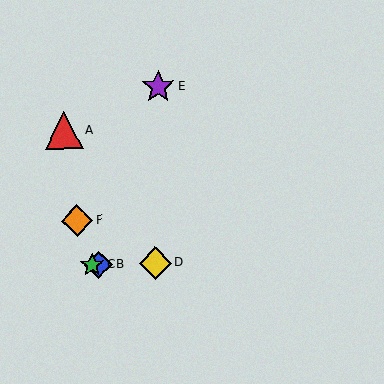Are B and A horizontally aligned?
No, B is at y≈265 and A is at y≈130.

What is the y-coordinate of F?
Object F is at y≈221.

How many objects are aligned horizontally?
3 objects (B, C, D) are aligned horizontally.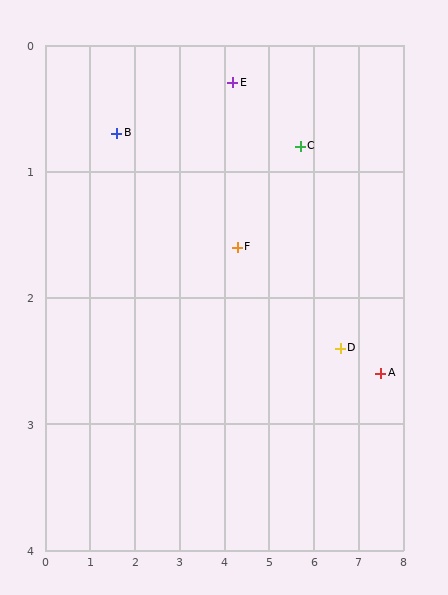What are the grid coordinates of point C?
Point C is at approximately (5.7, 0.8).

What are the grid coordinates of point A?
Point A is at approximately (7.5, 2.6).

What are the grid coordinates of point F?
Point F is at approximately (4.3, 1.6).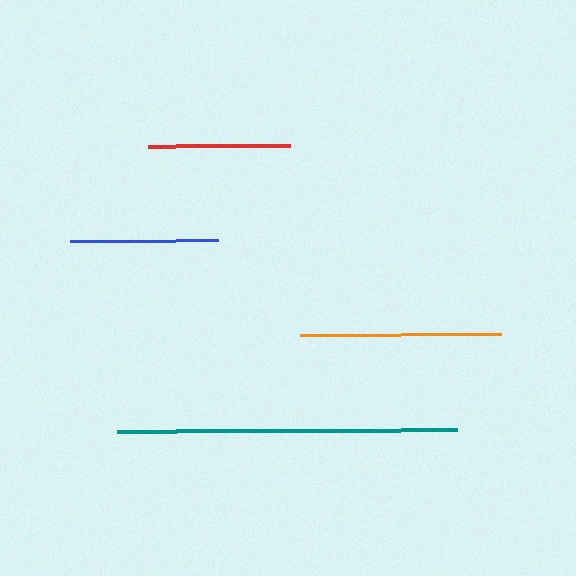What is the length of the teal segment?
The teal segment is approximately 340 pixels long.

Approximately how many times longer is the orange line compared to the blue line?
The orange line is approximately 1.4 times the length of the blue line.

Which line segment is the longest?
The teal line is the longest at approximately 340 pixels.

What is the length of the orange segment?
The orange segment is approximately 201 pixels long.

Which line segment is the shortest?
The red line is the shortest at approximately 143 pixels.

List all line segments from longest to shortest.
From longest to shortest: teal, orange, blue, red.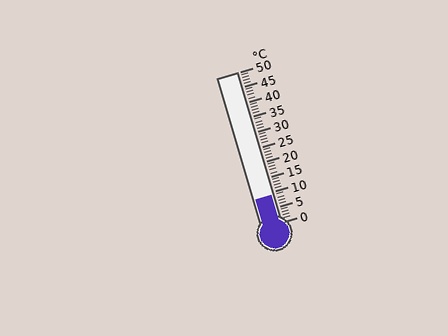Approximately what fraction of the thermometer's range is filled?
The thermometer is filled to approximately 20% of its range.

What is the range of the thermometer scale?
The thermometer scale ranges from 0°C to 50°C.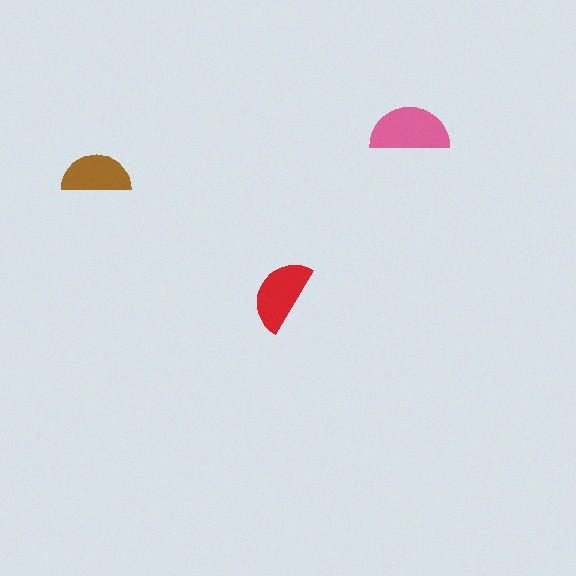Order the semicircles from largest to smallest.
the pink one, the red one, the brown one.